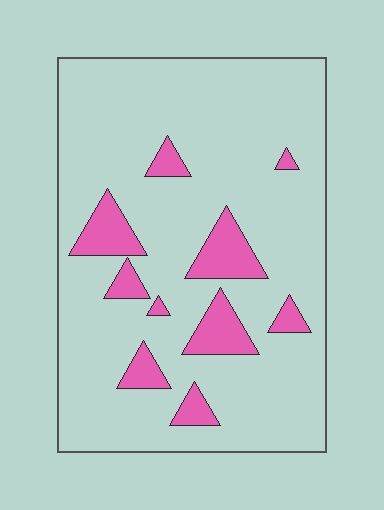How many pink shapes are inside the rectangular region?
10.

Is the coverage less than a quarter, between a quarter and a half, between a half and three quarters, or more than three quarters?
Less than a quarter.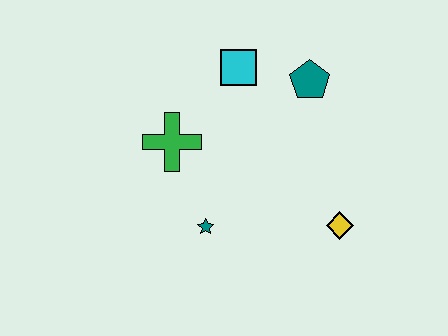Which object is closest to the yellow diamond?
The teal star is closest to the yellow diamond.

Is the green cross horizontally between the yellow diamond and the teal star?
No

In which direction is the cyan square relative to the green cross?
The cyan square is above the green cross.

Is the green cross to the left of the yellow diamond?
Yes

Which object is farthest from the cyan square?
The yellow diamond is farthest from the cyan square.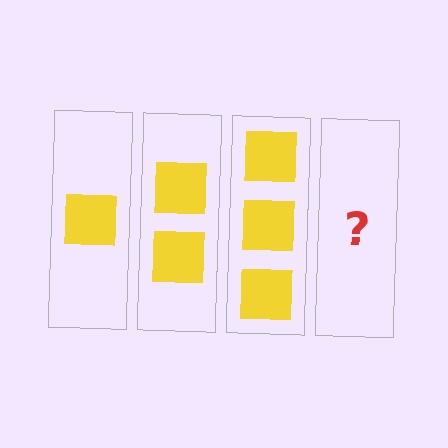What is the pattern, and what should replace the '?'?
The pattern is that each step adds one more square. The '?' should be 4 squares.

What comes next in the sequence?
The next element should be 4 squares.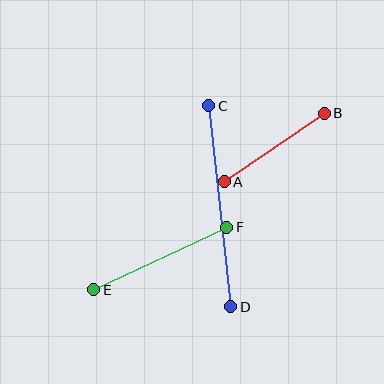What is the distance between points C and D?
The distance is approximately 202 pixels.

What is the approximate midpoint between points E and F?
The midpoint is at approximately (160, 259) pixels.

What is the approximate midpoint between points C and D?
The midpoint is at approximately (220, 206) pixels.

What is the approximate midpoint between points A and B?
The midpoint is at approximately (274, 147) pixels.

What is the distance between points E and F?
The distance is approximately 147 pixels.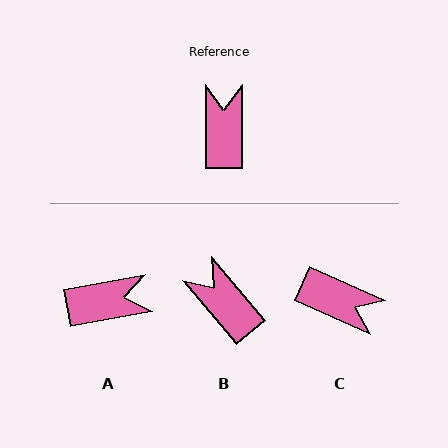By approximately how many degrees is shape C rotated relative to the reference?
Approximately 115 degrees clockwise.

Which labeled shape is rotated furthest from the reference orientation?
C, about 115 degrees away.